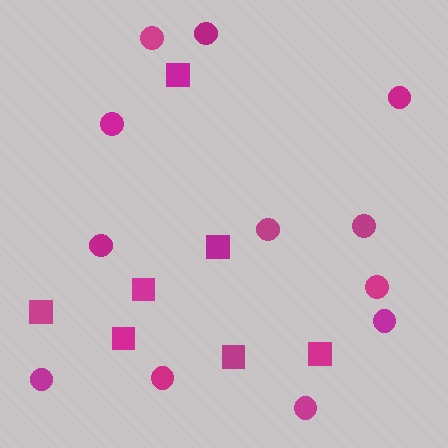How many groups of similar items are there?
There are 2 groups: one group of circles (12) and one group of squares (7).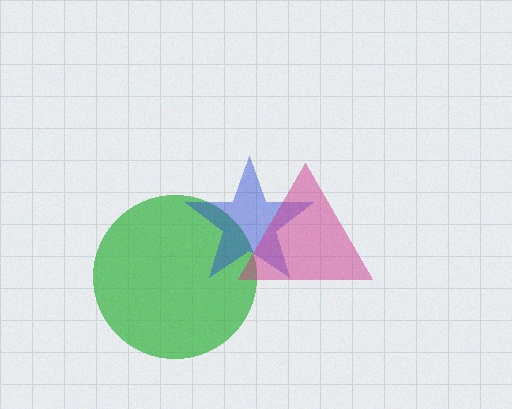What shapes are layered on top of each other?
The layered shapes are: a green circle, a blue star, a magenta triangle.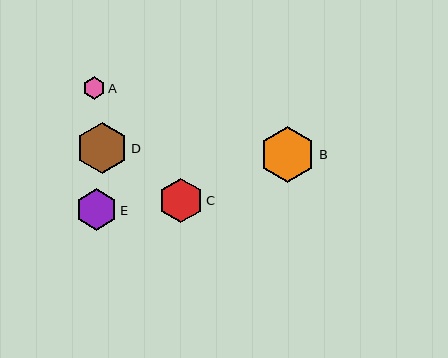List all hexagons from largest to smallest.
From largest to smallest: B, D, C, E, A.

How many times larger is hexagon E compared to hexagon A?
Hexagon E is approximately 1.8 times the size of hexagon A.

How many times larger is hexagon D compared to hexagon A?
Hexagon D is approximately 2.3 times the size of hexagon A.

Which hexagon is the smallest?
Hexagon A is the smallest with a size of approximately 22 pixels.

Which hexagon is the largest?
Hexagon B is the largest with a size of approximately 56 pixels.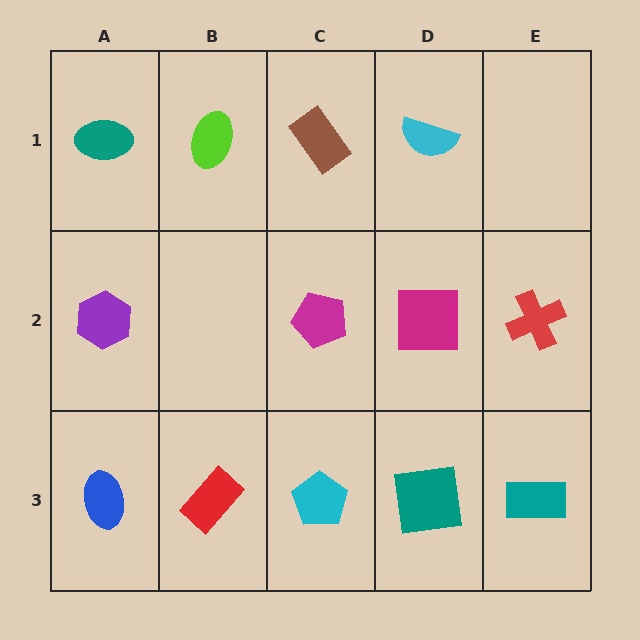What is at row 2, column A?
A purple hexagon.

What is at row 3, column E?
A teal rectangle.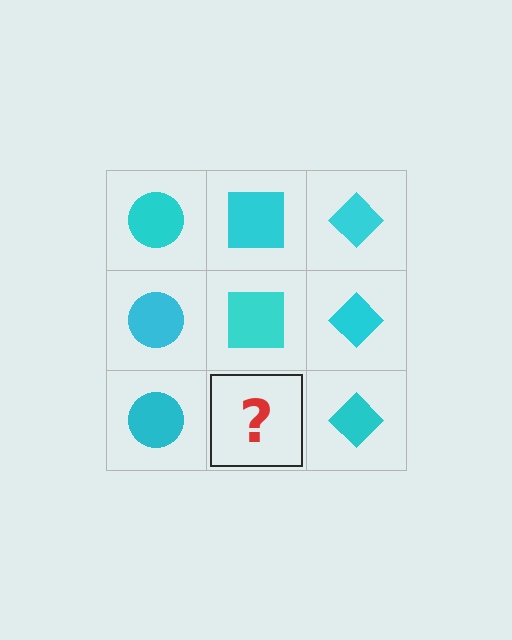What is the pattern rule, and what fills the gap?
The rule is that each column has a consistent shape. The gap should be filled with a cyan square.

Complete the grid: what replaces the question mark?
The question mark should be replaced with a cyan square.